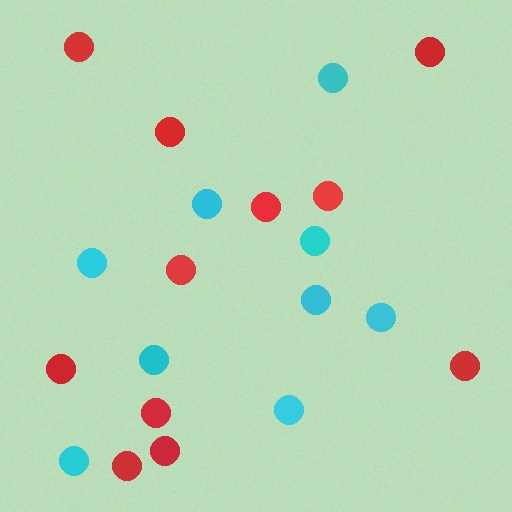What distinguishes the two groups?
There are 2 groups: one group of cyan circles (9) and one group of red circles (11).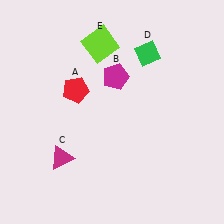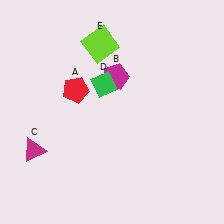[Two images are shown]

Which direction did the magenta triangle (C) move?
The magenta triangle (C) moved left.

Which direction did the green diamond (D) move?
The green diamond (D) moved left.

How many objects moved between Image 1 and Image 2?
2 objects moved between the two images.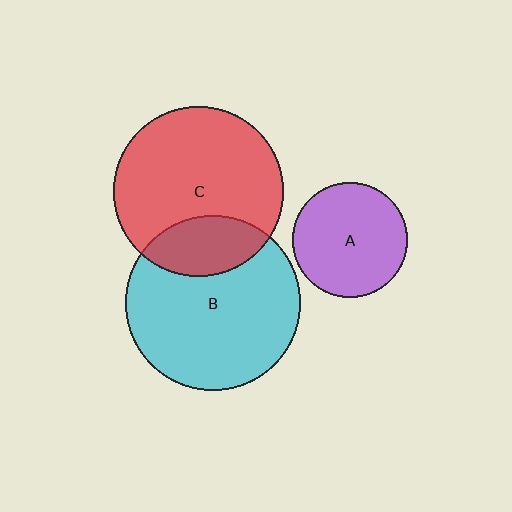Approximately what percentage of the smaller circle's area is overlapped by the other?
Approximately 25%.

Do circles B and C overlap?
Yes.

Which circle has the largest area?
Circle B (cyan).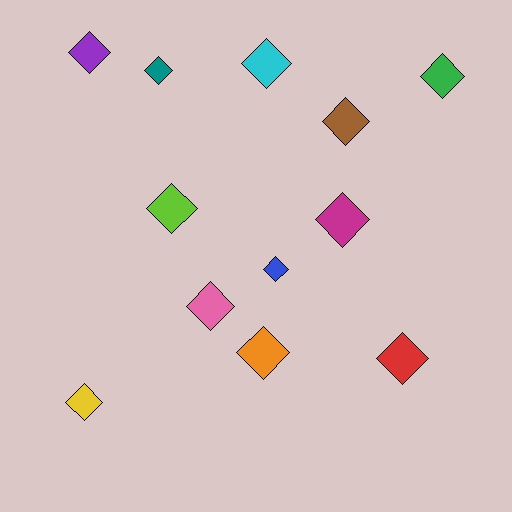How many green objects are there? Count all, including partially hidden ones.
There is 1 green object.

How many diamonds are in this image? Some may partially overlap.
There are 12 diamonds.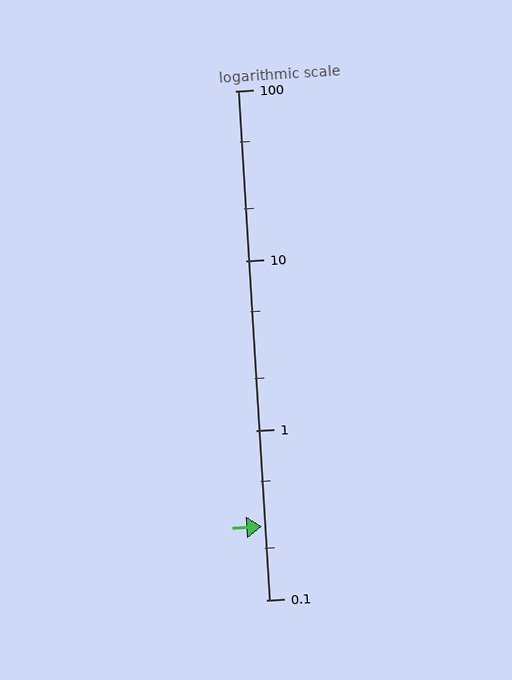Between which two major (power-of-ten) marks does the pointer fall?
The pointer is between 0.1 and 1.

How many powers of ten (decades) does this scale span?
The scale spans 3 decades, from 0.1 to 100.